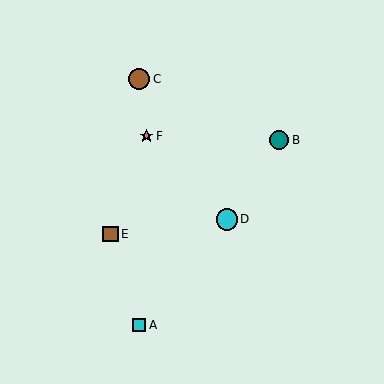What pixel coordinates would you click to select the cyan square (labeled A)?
Click at (139, 325) to select the cyan square A.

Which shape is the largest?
The cyan circle (labeled D) is the largest.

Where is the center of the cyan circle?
The center of the cyan circle is at (227, 219).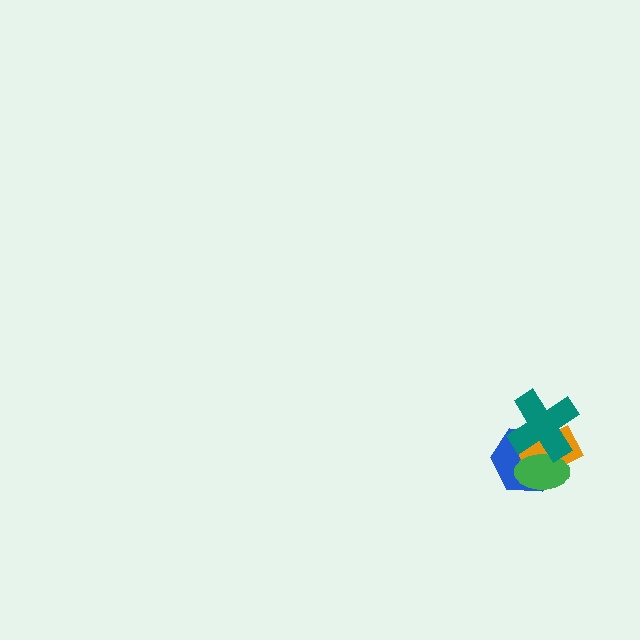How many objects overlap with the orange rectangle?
3 objects overlap with the orange rectangle.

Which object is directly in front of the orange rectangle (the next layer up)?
The green ellipse is directly in front of the orange rectangle.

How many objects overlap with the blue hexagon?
3 objects overlap with the blue hexagon.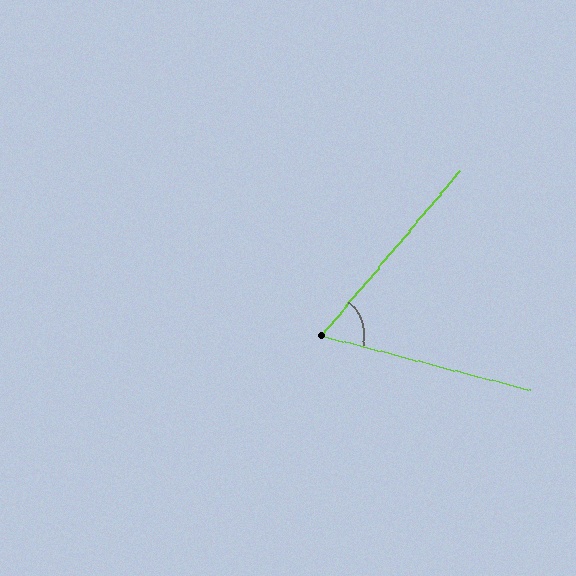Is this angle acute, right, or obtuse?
It is acute.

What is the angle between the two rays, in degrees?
Approximately 65 degrees.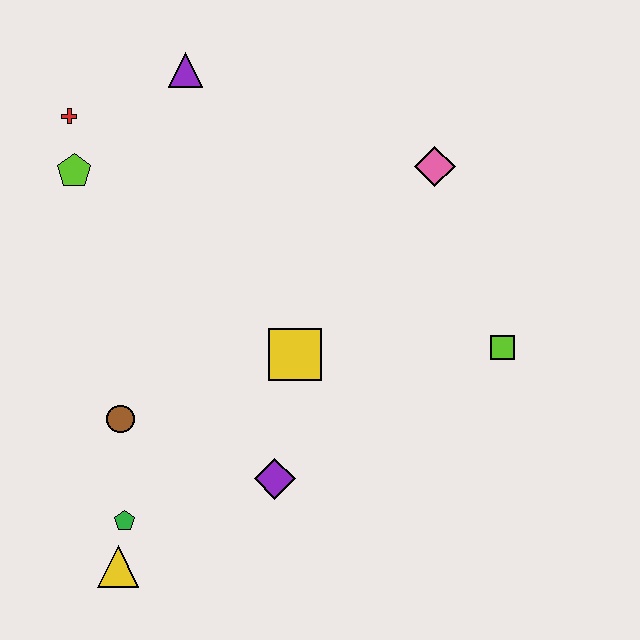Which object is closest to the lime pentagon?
The red cross is closest to the lime pentagon.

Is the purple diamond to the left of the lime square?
Yes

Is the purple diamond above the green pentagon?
Yes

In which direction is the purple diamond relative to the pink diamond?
The purple diamond is below the pink diamond.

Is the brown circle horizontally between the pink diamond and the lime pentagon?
Yes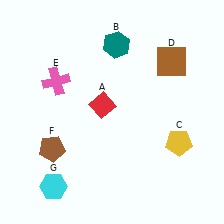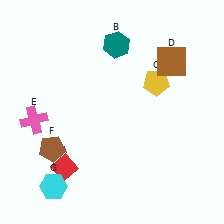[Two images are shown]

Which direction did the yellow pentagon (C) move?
The yellow pentagon (C) moved up.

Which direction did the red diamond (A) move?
The red diamond (A) moved down.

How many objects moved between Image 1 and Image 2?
3 objects moved between the two images.